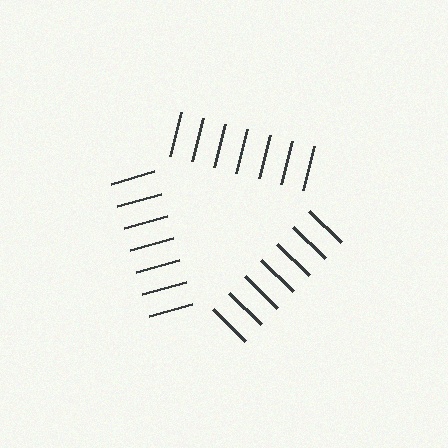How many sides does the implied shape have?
3 sides — the line-ends trace a triangle.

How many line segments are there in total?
21 — 7 along each of the 3 edges.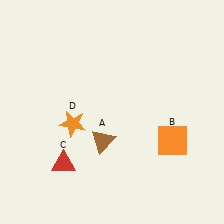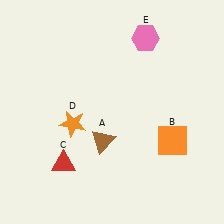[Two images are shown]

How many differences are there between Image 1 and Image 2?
There is 1 difference between the two images.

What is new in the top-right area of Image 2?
A pink hexagon (E) was added in the top-right area of Image 2.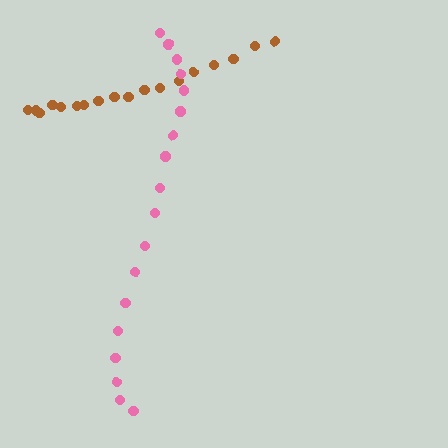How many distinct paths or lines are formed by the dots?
There are 2 distinct paths.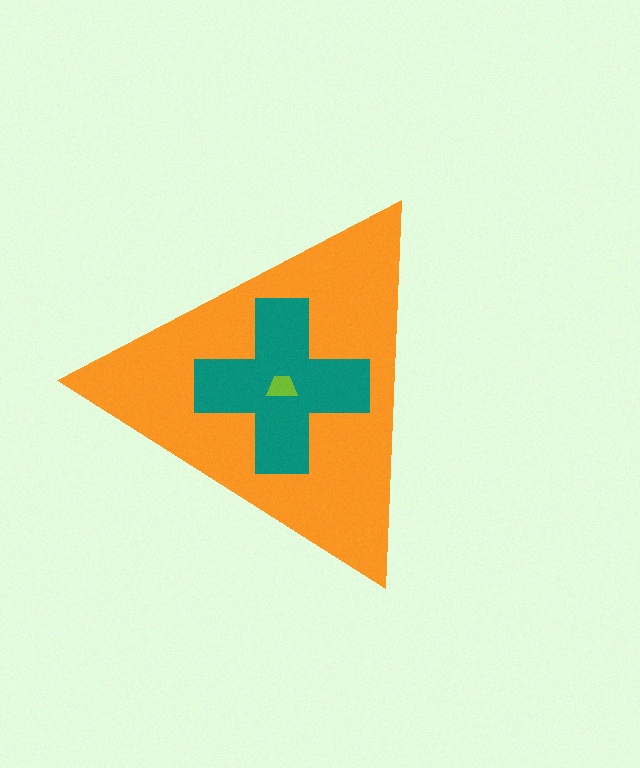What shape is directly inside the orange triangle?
The teal cross.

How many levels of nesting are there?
3.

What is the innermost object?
The lime trapezoid.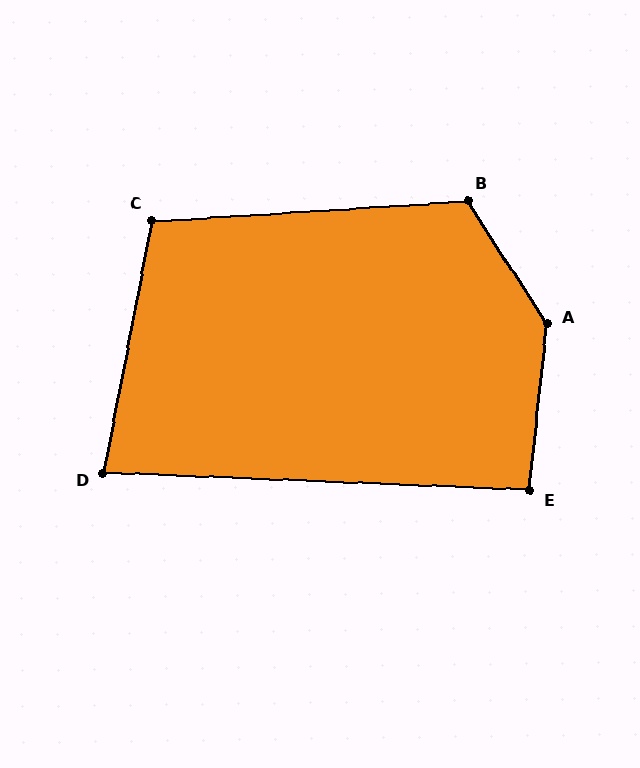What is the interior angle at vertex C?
Approximately 104 degrees (obtuse).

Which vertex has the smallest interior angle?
D, at approximately 81 degrees.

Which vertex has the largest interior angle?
A, at approximately 141 degrees.